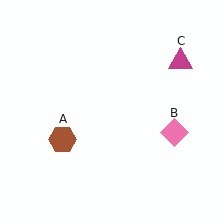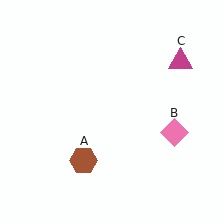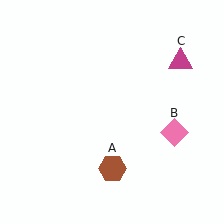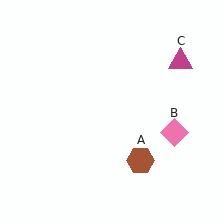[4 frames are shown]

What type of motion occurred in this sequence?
The brown hexagon (object A) rotated counterclockwise around the center of the scene.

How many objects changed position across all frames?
1 object changed position: brown hexagon (object A).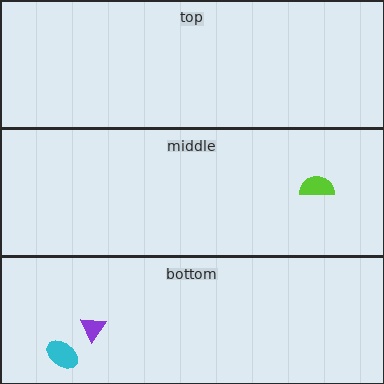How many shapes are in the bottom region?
2.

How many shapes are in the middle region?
1.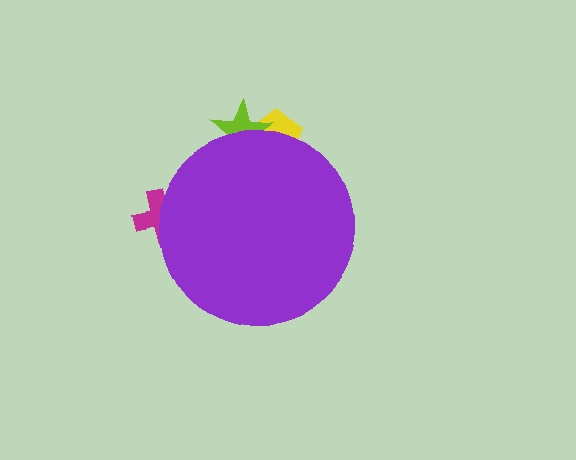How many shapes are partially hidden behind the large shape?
3 shapes are partially hidden.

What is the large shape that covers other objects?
A purple circle.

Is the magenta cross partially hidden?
Yes, the magenta cross is partially hidden behind the purple circle.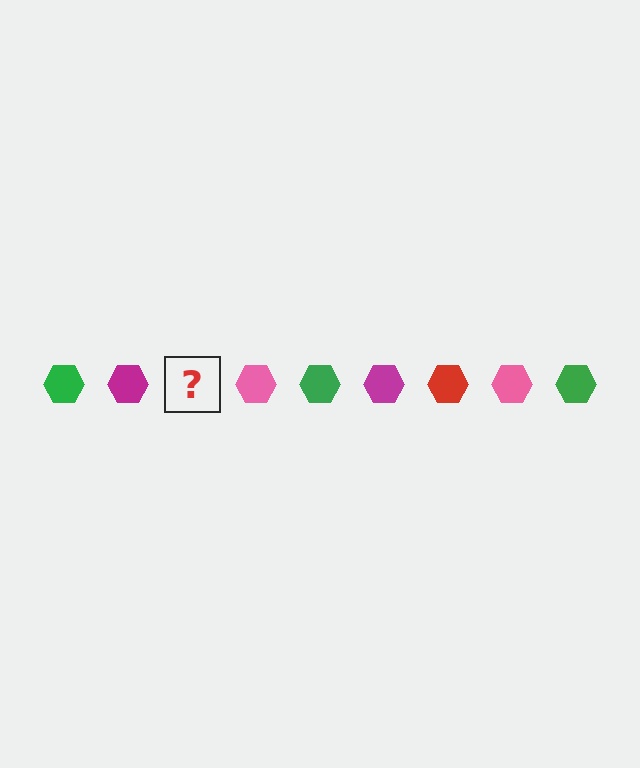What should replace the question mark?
The question mark should be replaced with a red hexagon.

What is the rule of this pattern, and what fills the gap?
The rule is that the pattern cycles through green, magenta, red, pink hexagons. The gap should be filled with a red hexagon.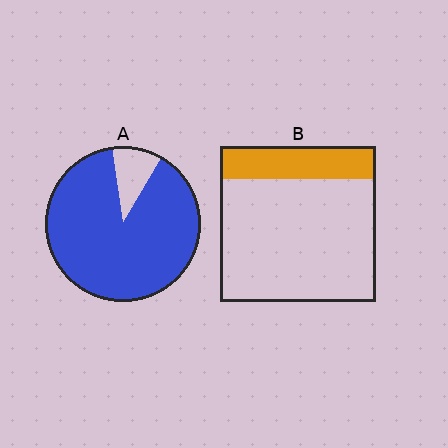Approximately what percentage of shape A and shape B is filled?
A is approximately 90% and B is approximately 20%.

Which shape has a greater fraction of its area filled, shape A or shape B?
Shape A.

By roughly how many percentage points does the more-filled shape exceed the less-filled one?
By roughly 70 percentage points (A over B).